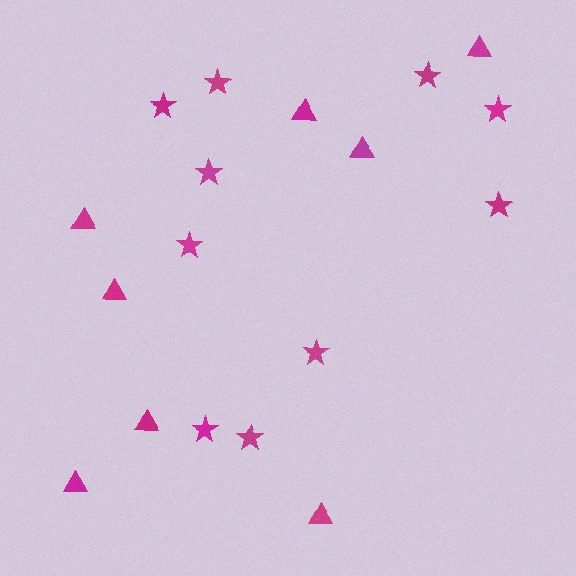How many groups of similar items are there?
There are 2 groups: one group of triangles (8) and one group of stars (10).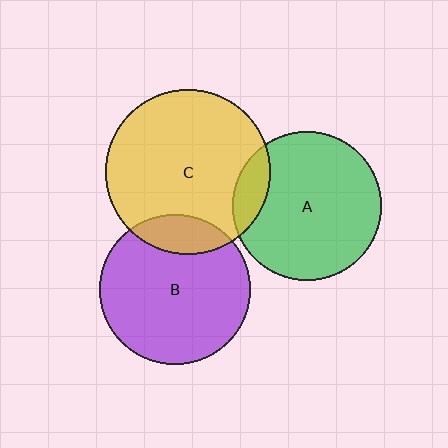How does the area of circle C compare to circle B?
Approximately 1.2 times.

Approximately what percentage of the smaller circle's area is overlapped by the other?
Approximately 15%.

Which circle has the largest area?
Circle C (yellow).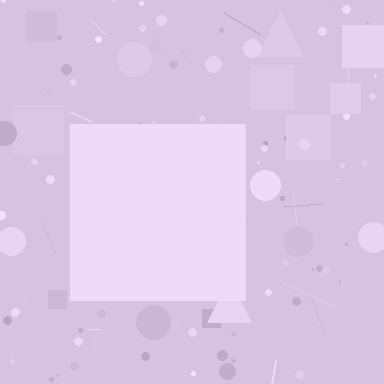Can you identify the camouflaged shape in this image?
The camouflaged shape is a square.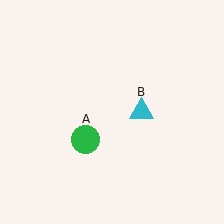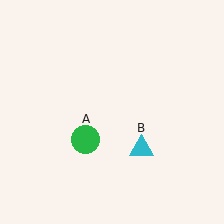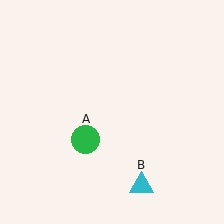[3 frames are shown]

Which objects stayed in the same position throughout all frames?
Green circle (object A) remained stationary.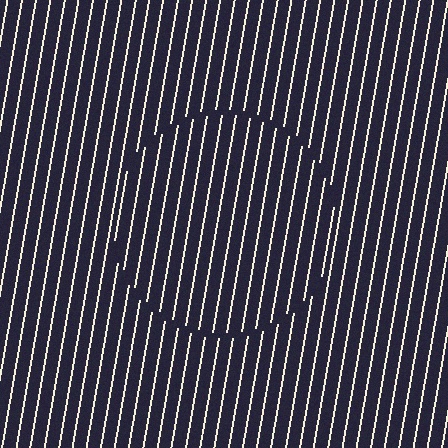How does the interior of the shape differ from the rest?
The interior of the shape contains the same grating, shifted by half a period — the contour is defined by the phase discontinuity where line-ends from the inner and outer gratings abut.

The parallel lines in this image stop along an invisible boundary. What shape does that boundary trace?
An illusory circle. The interior of the shape contains the same grating, shifted by half a period — the contour is defined by the phase discontinuity where line-ends from the inner and outer gratings abut.